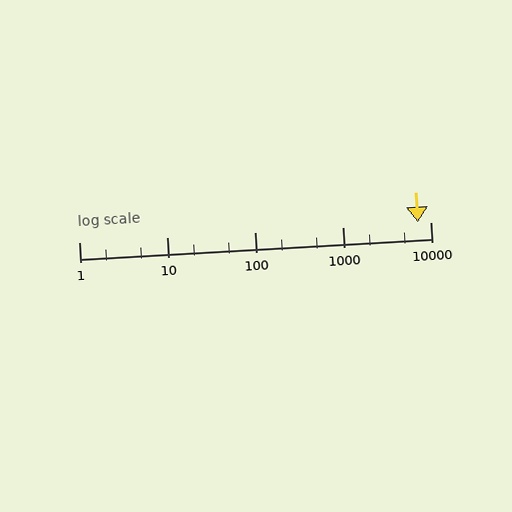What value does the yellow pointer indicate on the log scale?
The pointer indicates approximately 7200.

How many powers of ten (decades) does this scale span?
The scale spans 4 decades, from 1 to 10000.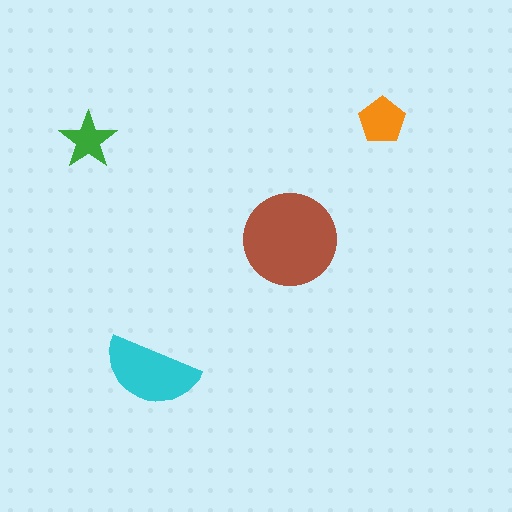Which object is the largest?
The brown circle.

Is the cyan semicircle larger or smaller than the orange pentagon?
Larger.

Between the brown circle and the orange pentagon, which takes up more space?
The brown circle.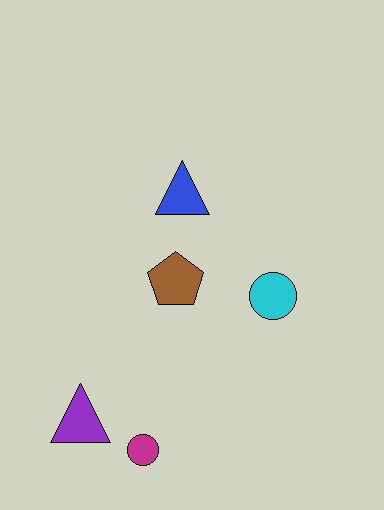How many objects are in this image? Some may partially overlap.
There are 5 objects.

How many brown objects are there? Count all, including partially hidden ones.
There is 1 brown object.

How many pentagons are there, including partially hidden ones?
There is 1 pentagon.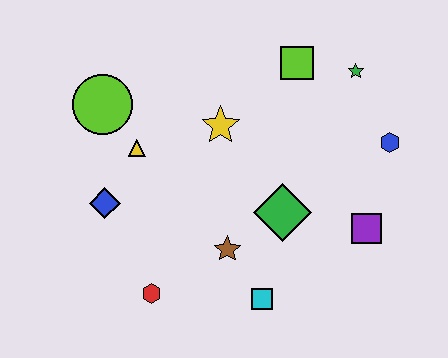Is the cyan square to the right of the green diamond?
No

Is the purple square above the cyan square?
Yes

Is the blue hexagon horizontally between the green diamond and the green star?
No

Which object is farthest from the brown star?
The green star is farthest from the brown star.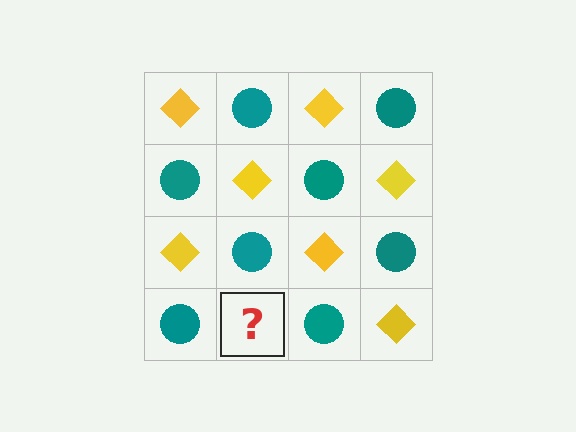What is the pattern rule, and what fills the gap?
The rule is that it alternates yellow diamond and teal circle in a checkerboard pattern. The gap should be filled with a yellow diamond.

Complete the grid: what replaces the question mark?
The question mark should be replaced with a yellow diamond.